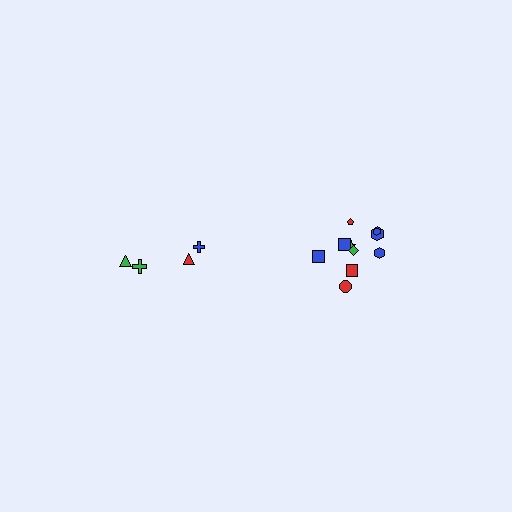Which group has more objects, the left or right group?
The right group.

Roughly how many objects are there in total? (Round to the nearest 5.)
Roughly 15 objects in total.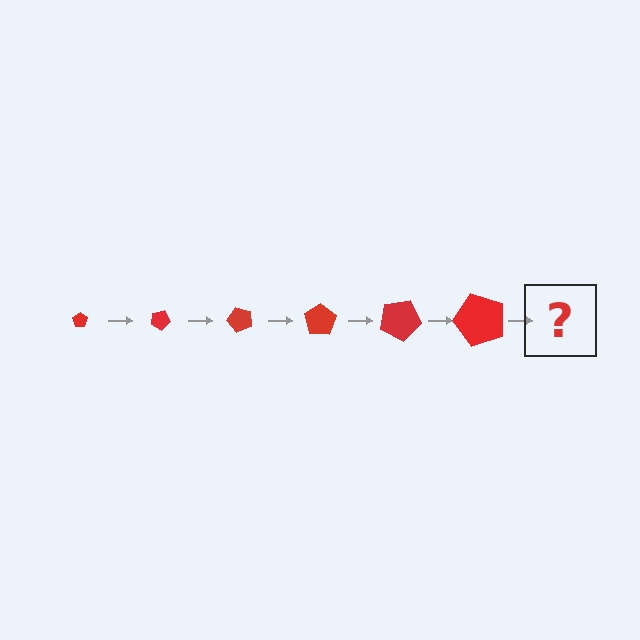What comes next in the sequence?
The next element should be a pentagon, larger than the previous one and rotated 150 degrees from the start.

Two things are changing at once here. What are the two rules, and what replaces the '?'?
The two rules are that the pentagon grows larger each step and it rotates 25 degrees each step. The '?' should be a pentagon, larger than the previous one and rotated 150 degrees from the start.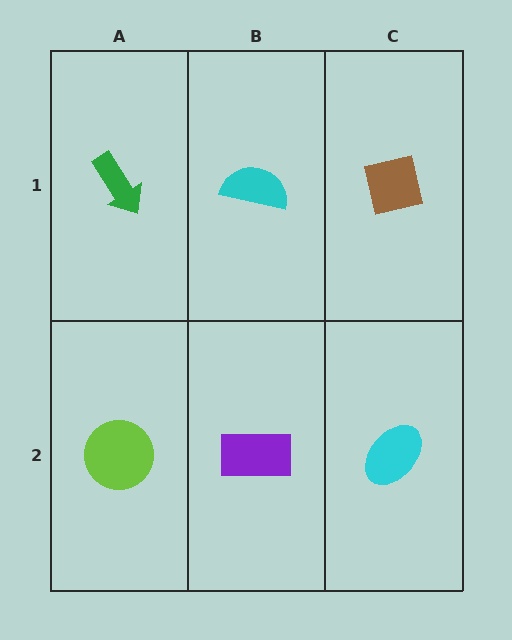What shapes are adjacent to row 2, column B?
A cyan semicircle (row 1, column B), a lime circle (row 2, column A), a cyan ellipse (row 2, column C).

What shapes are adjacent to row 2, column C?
A brown square (row 1, column C), a purple rectangle (row 2, column B).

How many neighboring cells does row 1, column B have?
3.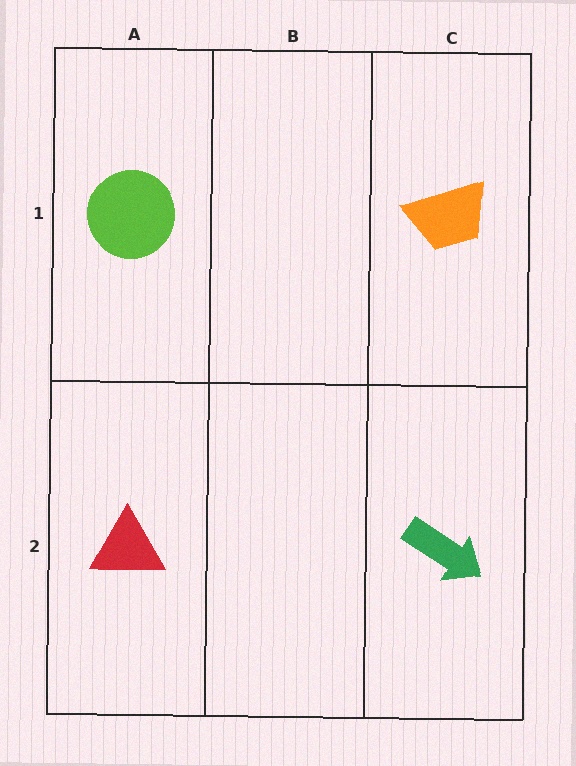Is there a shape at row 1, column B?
No, that cell is empty.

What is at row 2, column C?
A green arrow.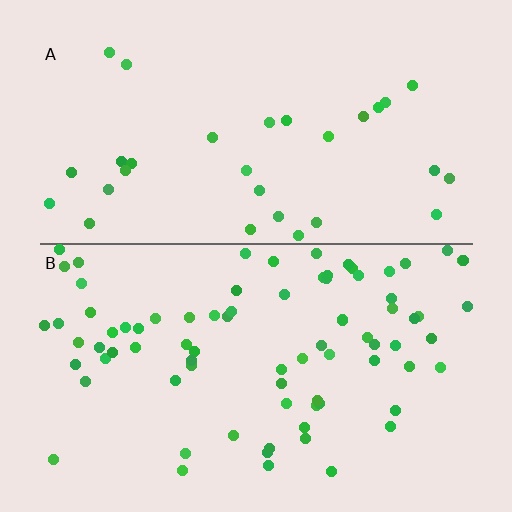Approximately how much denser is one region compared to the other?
Approximately 2.7× — region B over region A.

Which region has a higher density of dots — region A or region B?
B (the bottom).